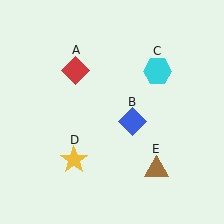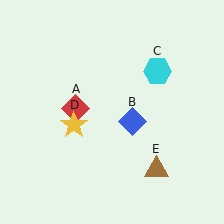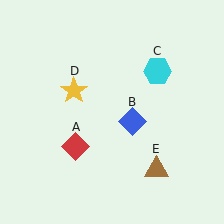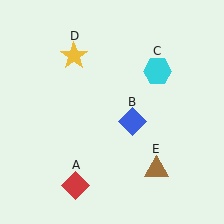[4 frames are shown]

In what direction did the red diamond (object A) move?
The red diamond (object A) moved down.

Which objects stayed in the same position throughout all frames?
Blue diamond (object B) and cyan hexagon (object C) and brown triangle (object E) remained stationary.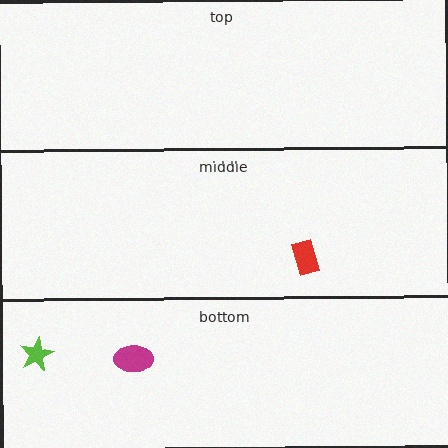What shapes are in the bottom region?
The magenta ellipse, the lime star.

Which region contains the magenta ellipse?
The bottom region.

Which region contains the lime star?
The bottom region.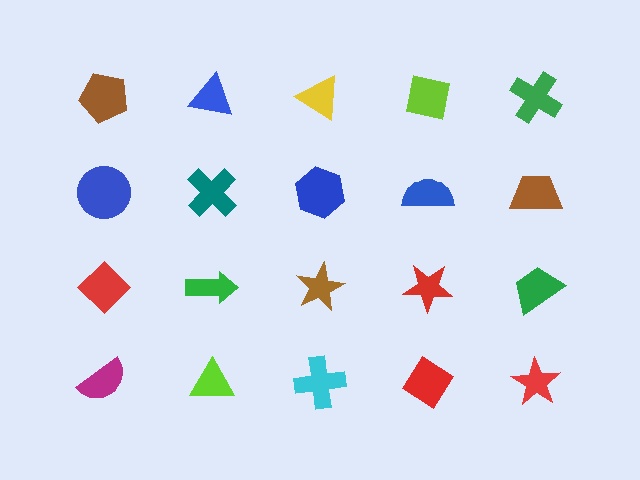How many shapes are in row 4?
5 shapes.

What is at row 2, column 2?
A teal cross.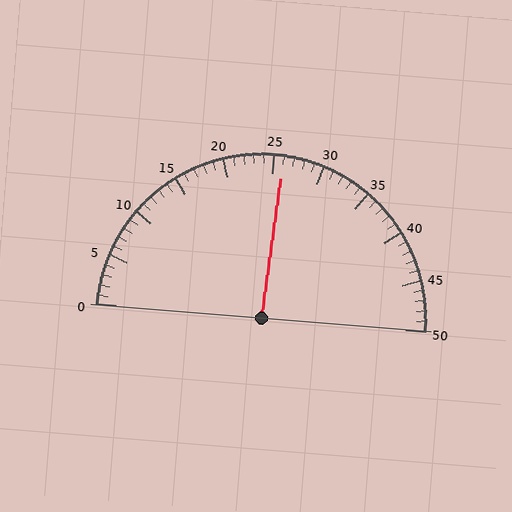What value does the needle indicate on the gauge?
The needle indicates approximately 26.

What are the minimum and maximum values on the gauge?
The gauge ranges from 0 to 50.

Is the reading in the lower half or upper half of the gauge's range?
The reading is in the upper half of the range (0 to 50).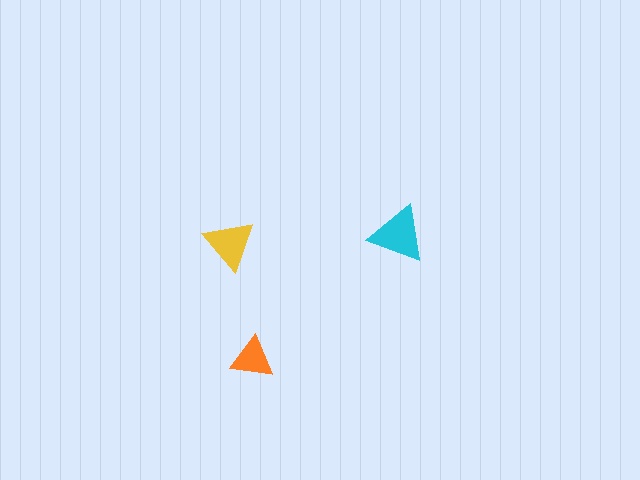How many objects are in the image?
There are 3 objects in the image.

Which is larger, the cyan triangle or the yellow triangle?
The cyan one.